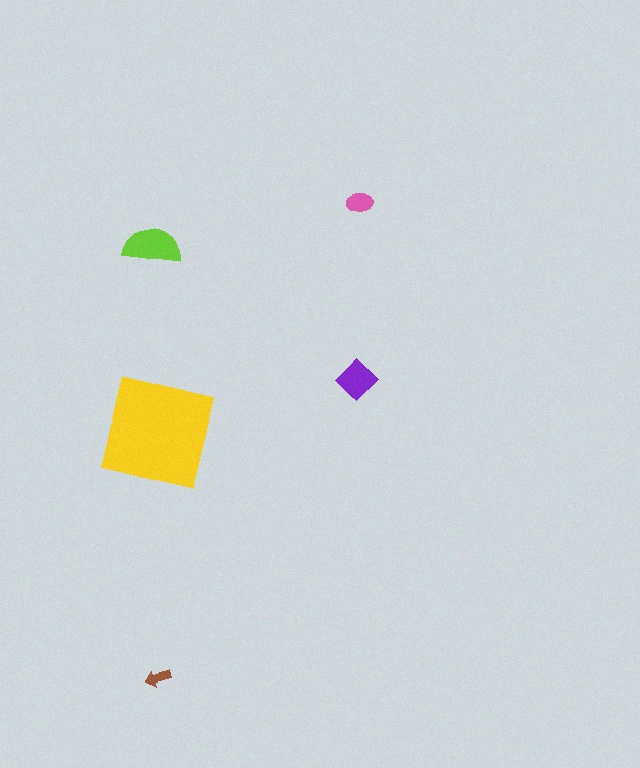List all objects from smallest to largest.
The brown arrow, the pink ellipse, the purple diamond, the lime semicircle, the yellow square.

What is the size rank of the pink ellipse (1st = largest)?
4th.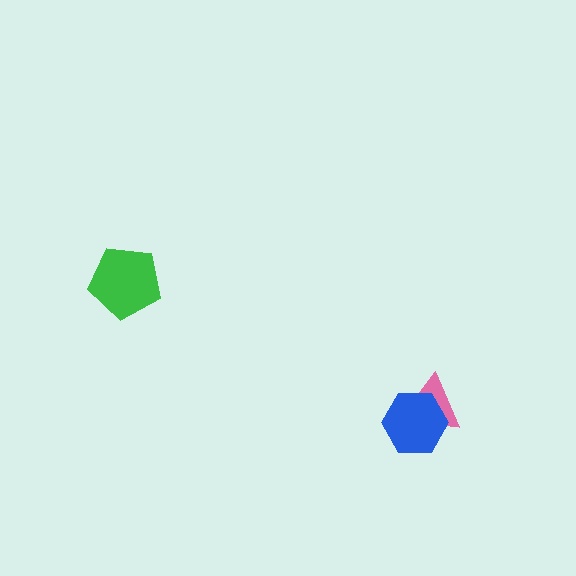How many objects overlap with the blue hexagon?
1 object overlaps with the blue hexagon.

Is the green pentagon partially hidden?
No, no other shape covers it.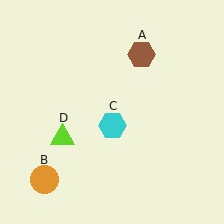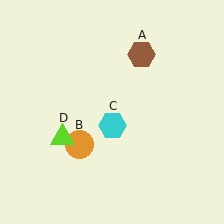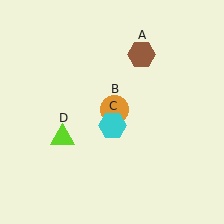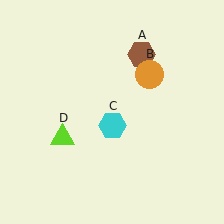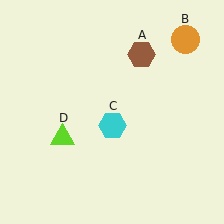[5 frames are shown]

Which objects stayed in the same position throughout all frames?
Brown hexagon (object A) and cyan hexagon (object C) and lime triangle (object D) remained stationary.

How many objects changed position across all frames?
1 object changed position: orange circle (object B).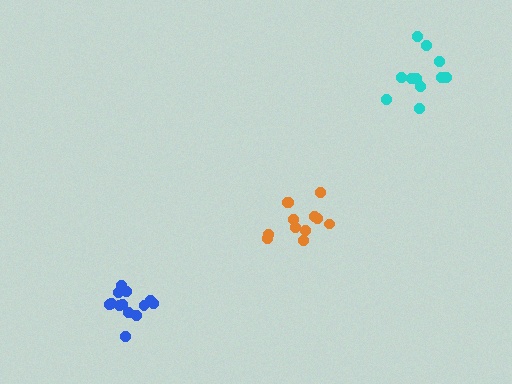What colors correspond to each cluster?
The clusters are colored: cyan, orange, blue.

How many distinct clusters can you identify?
There are 3 distinct clusters.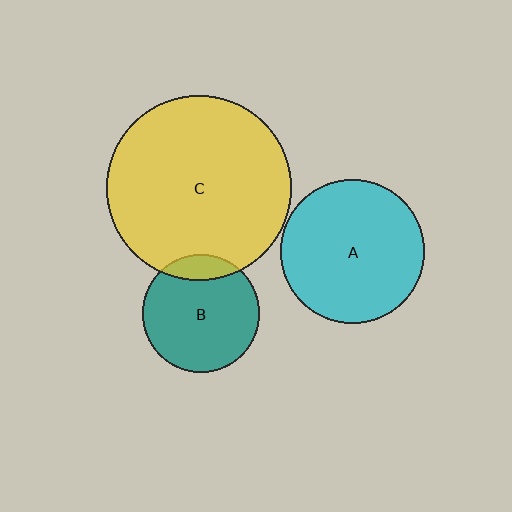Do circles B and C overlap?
Yes.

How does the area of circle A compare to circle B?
Approximately 1.5 times.